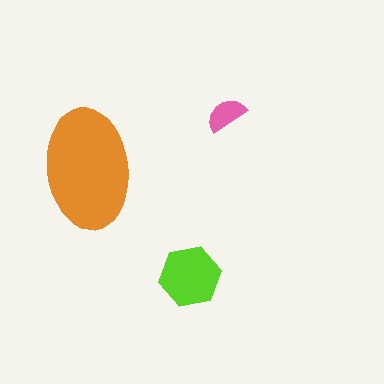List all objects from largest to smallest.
The orange ellipse, the lime hexagon, the pink semicircle.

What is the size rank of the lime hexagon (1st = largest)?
2nd.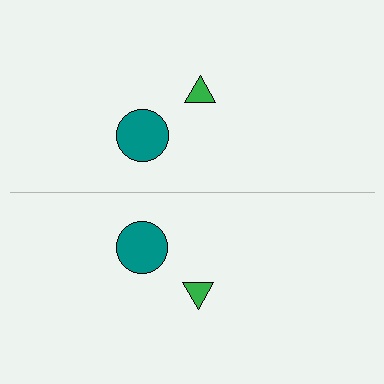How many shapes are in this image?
There are 4 shapes in this image.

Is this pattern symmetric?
Yes, this pattern has bilateral (reflection) symmetry.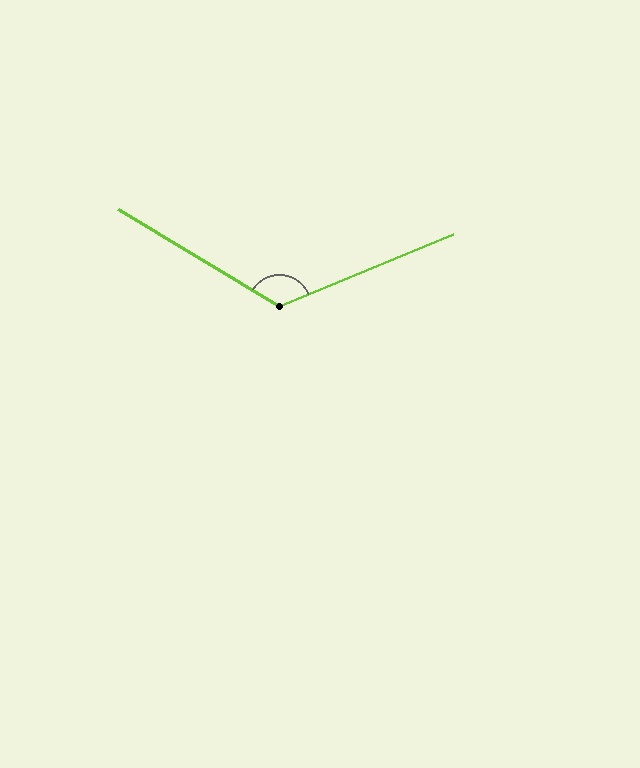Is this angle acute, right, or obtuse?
It is obtuse.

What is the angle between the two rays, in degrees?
Approximately 127 degrees.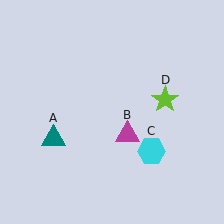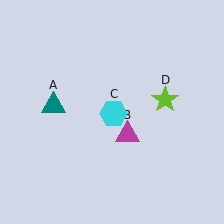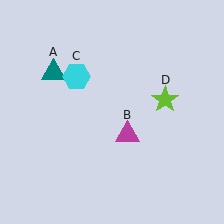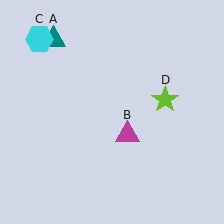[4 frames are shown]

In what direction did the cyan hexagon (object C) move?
The cyan hexagon (object C) moved up and to the left.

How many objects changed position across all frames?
2 objects changed position: teal triangle (object A), cyan hexagon (object C).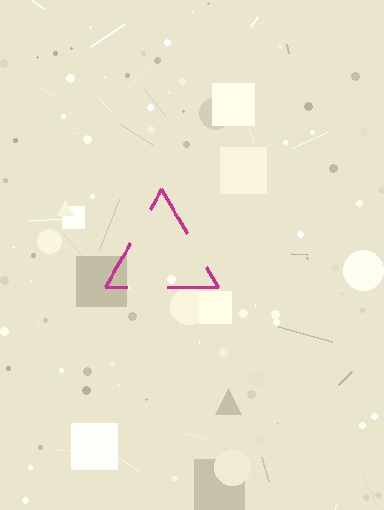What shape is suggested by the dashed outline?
The dashed outline suggests a triangle.